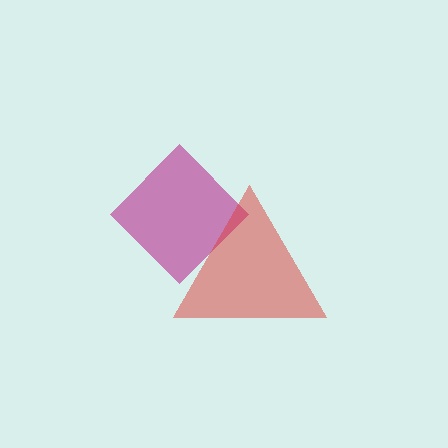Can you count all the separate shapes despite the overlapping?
Yes, there are 2 separate shapes.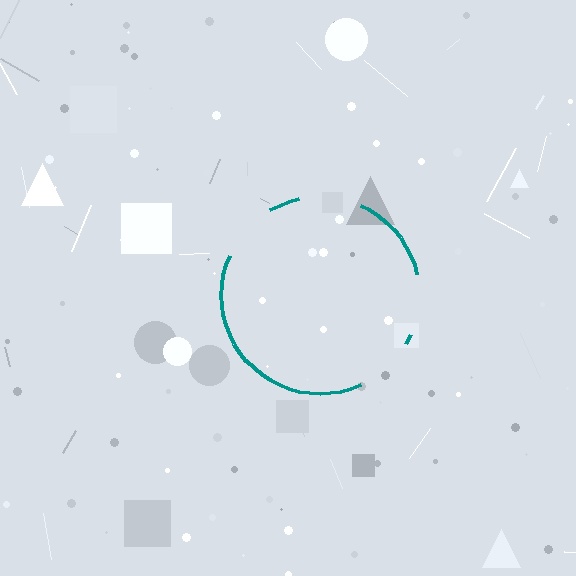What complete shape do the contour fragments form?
The contour fragments form a circle.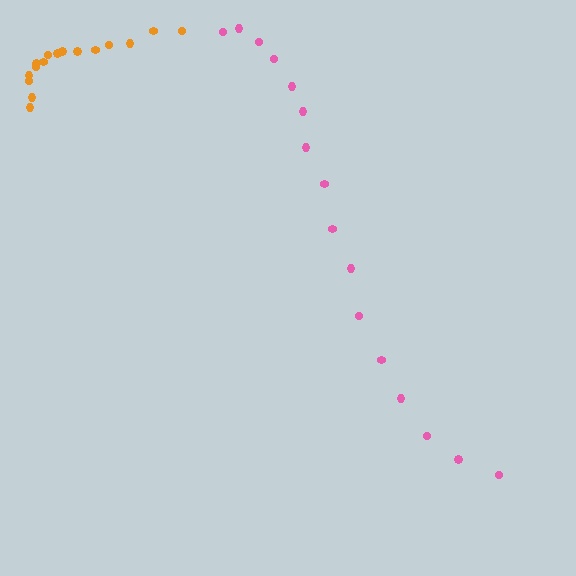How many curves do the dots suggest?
There are 2 distinct paths.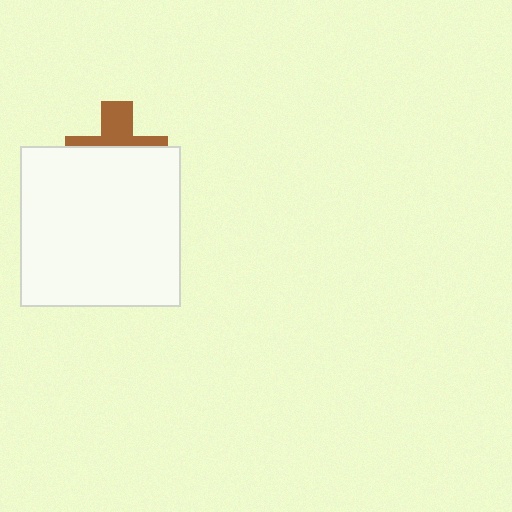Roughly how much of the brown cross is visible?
A small part of it is visible (roughly 38%).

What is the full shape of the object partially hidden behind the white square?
The partially hidden object is a brown cross.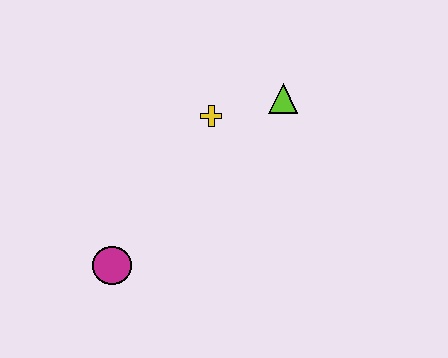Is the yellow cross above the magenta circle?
Yes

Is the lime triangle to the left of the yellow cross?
No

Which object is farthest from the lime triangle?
The magenta circle is farthest from the lime triangle.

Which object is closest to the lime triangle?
The yellow cross is closest to the lime triangle.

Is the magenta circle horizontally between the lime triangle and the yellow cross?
No